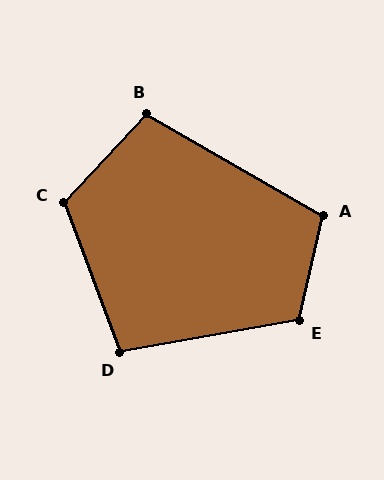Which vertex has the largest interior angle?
C, at approximately 116 degrees.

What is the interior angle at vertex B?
Approximately 103 degrees (obtuse).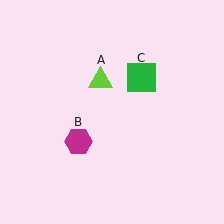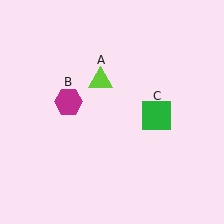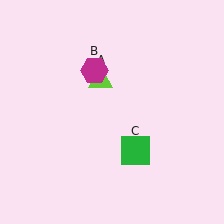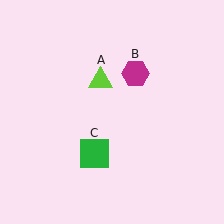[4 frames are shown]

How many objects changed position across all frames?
2 objects changed position: magenta hexagon (object B), green square (object C).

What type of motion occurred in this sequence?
The magenta hexagon (object B), green square (object C) rotated clockwise around the center of the scene.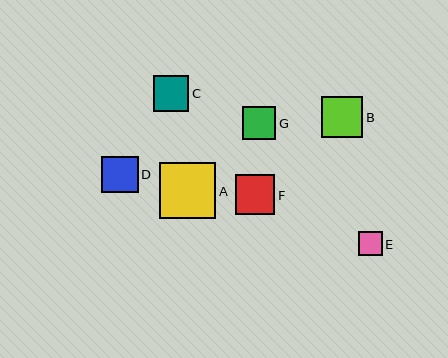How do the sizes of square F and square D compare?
Square F and square D are approximately the same size.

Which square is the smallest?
Square E is the smallest with a size of approximately 24 pixels.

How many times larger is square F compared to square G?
Square F is approximately 1.2 times the size of square G.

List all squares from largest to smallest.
From largest to smallest: A, B, F, D, C, G, E.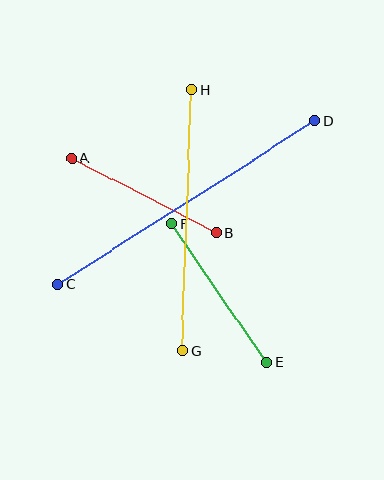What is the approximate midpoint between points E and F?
The midpoint is at approximately (219, 293) pixels.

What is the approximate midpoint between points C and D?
The midpoint is at approximately (187, 203) pixels.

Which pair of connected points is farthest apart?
Points C and D are farthest apart.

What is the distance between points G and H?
The distance is approximately 261 pixels.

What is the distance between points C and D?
The distance is approximately 304 pixels.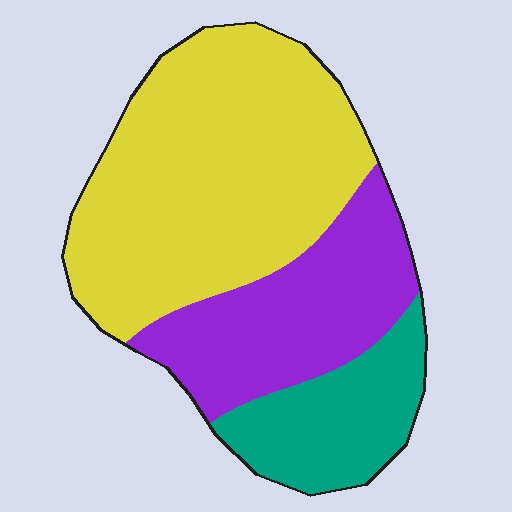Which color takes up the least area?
Teal, at roughly 20%.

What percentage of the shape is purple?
Purple takes up about one quarter (1/4) of the shape.